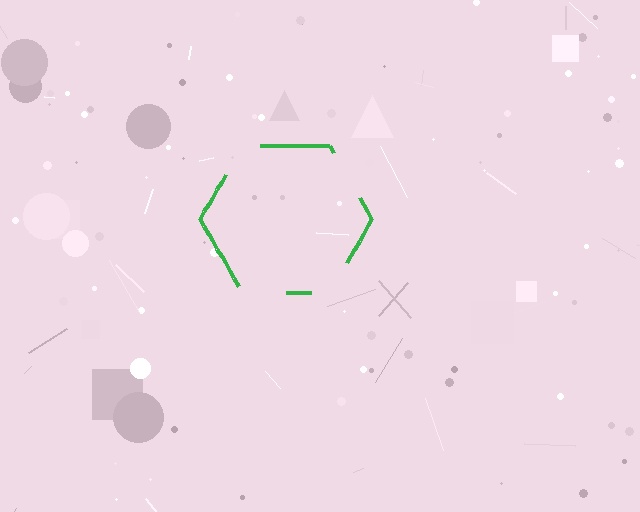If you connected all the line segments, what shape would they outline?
They would outline a hexagon.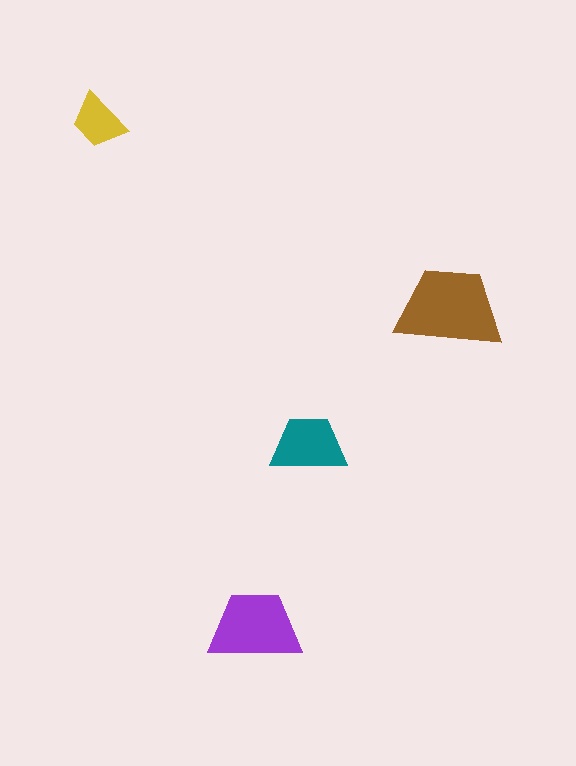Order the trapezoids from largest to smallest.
the brown one, the purple one, the teal one, the yellow one.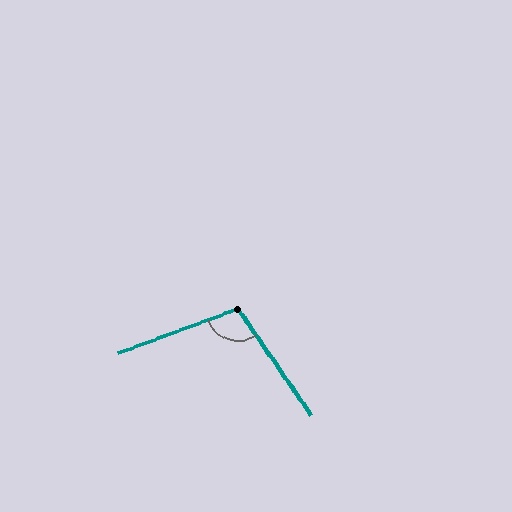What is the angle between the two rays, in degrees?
Approximately 104 degrees.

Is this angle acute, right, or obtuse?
It is obtuse.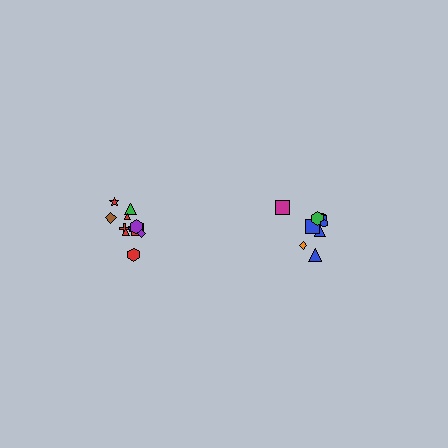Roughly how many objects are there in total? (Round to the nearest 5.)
Roughly 20 objects in total.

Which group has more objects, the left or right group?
The left group.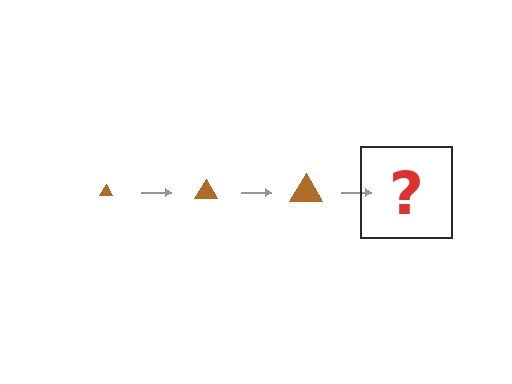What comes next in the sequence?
The next element should be a brown triangle, larger than the previous one.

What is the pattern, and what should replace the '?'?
The pattern is that the triangle gets progressively larger each step. The '?' should be a brown triangle, larger than the previous one.